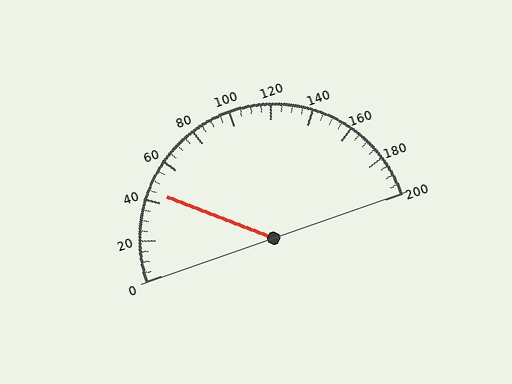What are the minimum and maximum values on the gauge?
The gauge ranges from 0 to 200.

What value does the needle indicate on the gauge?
The needle indicates approximately 45.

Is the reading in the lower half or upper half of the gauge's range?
The reading is in the lower half of the range (0 to 200).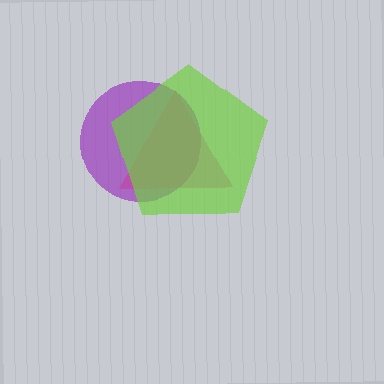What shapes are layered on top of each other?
The layered shapes are: a purple circle, a magenta triangle, a lime pentagon.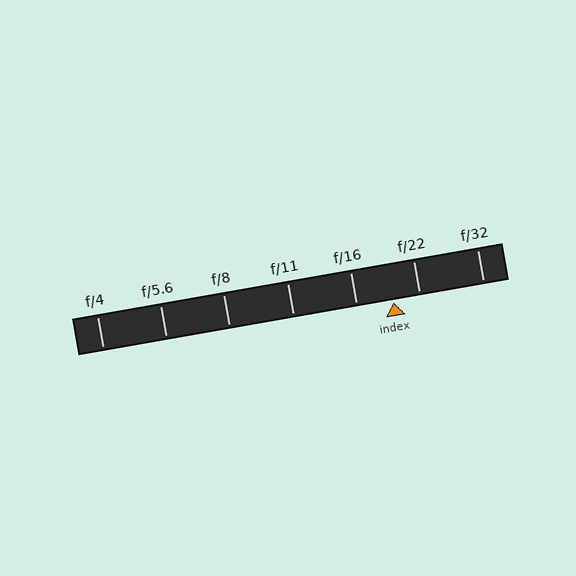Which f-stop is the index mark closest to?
The index mark is closest to f/22.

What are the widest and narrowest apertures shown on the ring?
The widest aperture shown is f/4 and the narrowest is f/32.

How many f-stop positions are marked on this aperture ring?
There are 7 f-stop positions marked.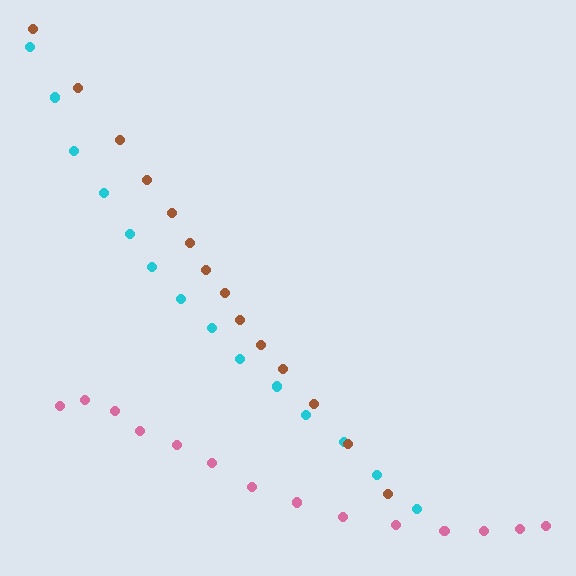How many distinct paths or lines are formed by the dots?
There are 3 distinct paths.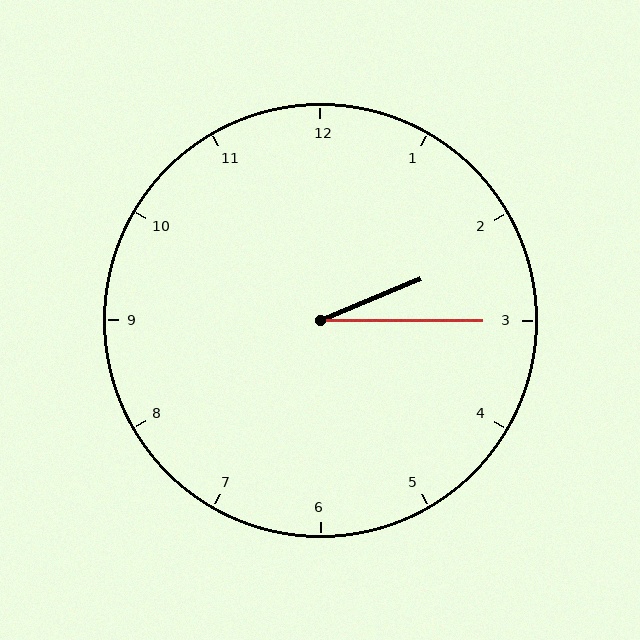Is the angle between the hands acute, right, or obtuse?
It is acute.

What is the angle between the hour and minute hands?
Approximately 22 degrees.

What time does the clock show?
2:15.